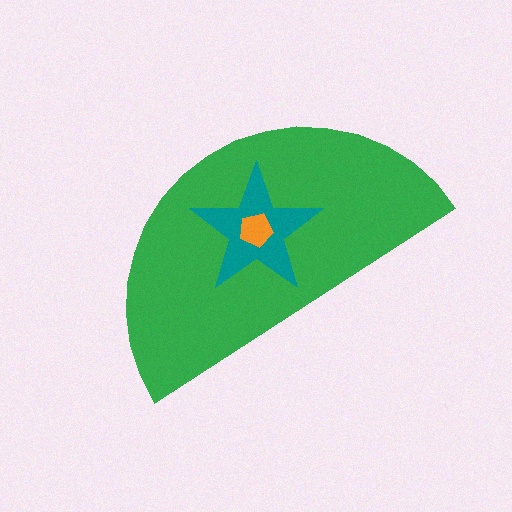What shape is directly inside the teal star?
The orange pentagon.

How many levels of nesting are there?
3.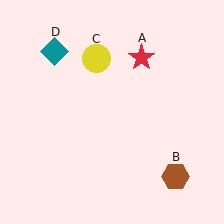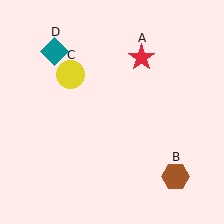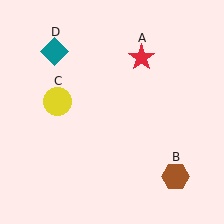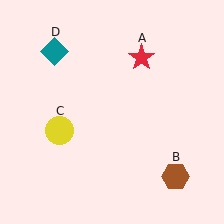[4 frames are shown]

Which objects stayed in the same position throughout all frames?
Red star (object A) and brown hexagon (object B) and teal diamond (object D) remained stationary.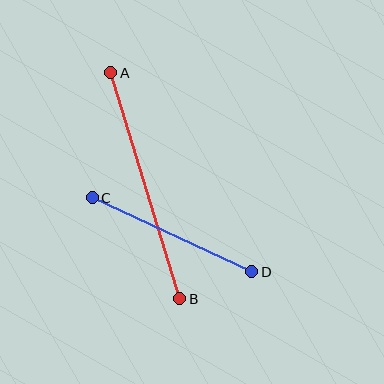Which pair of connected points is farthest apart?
Points A and B are farthest apart.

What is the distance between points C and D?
The distance is approximately 176 pixels.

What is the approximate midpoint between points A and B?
The midpoint is at approximately (145, 186) pixels.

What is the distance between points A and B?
The distance is approximately 237 pixels.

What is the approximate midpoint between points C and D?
The midpoint is at approximately (172, 235) pixels.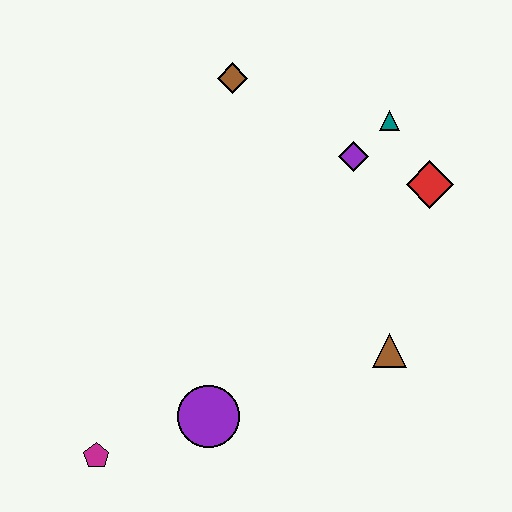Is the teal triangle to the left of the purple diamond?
No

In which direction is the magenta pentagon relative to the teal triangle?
The magenta pentagon is below the teal triangle.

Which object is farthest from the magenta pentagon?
The teal triangle is farthest from the magenta pentagon.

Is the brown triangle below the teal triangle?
Yes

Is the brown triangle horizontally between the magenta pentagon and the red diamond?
Yes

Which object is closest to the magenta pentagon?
The purple circle is closest to the magenta pentagon.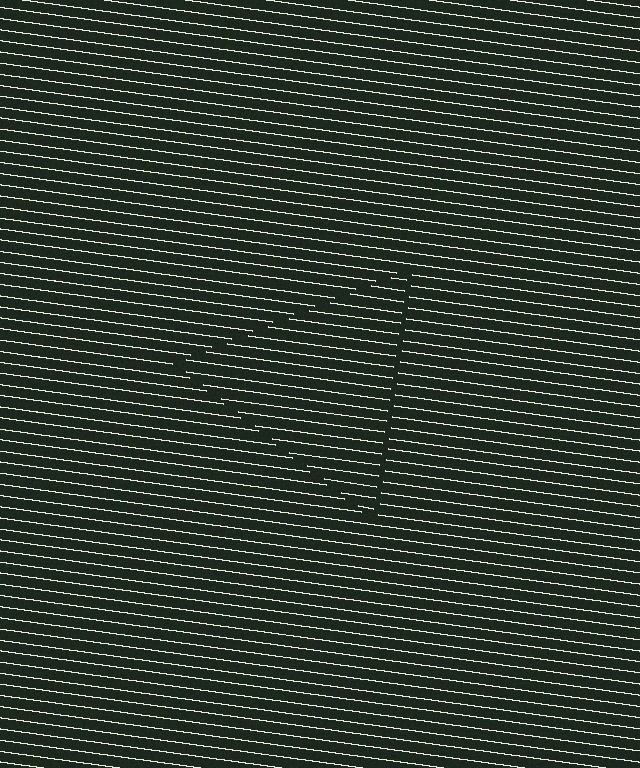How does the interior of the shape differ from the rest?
The interior of the shape contains the same grating, shifted by half a period — the contour is defined by the phase discontinuity where line-ends from the inner and outer gratings abut.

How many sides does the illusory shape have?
3 sides — the line-ends trace a triangle.